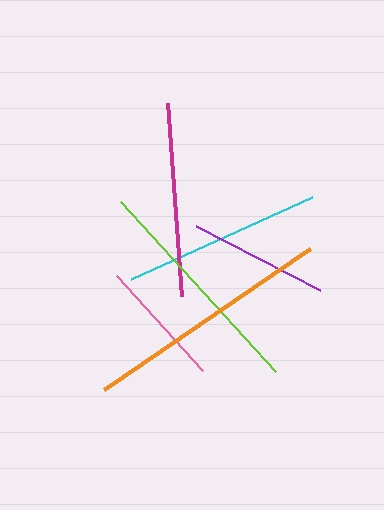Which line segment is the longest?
The orange line is the longest at approximately 250 pixels.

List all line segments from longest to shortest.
From longest to shortest: orange, lime, cyan, magenta, purple, pink.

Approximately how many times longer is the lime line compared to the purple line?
The lime line is approximately 1.7 times the length of the purple line.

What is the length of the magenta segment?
The magenta segment is approximately 194 pixels long.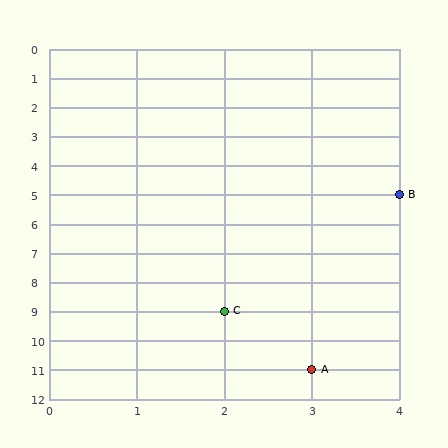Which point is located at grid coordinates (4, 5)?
Point B is at (4, 5).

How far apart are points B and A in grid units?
Points B and A are 1 column and 6 rows apart (about 6.1 grid units diagonally).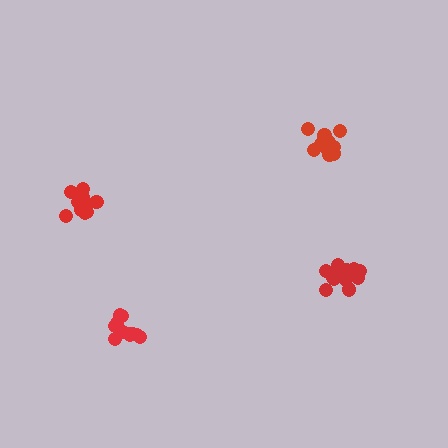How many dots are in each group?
Group 1: 10 dots, Group 2: 12 dots, Group 3: 15 dots, Group 4: 13 dots (50 total).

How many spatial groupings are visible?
There are 4 spatial groupings.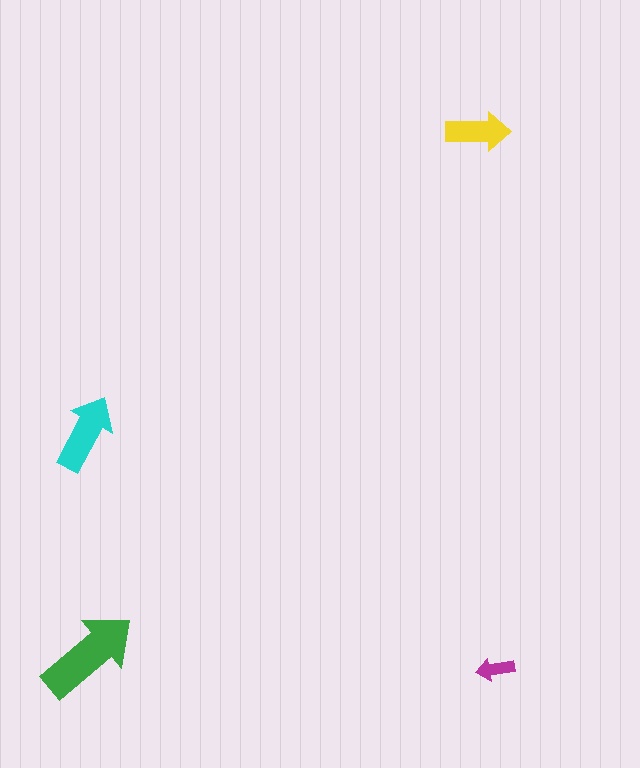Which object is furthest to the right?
The magenta arrow is rightmost.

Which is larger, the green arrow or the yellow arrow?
The green one.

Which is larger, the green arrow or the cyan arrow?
The green one.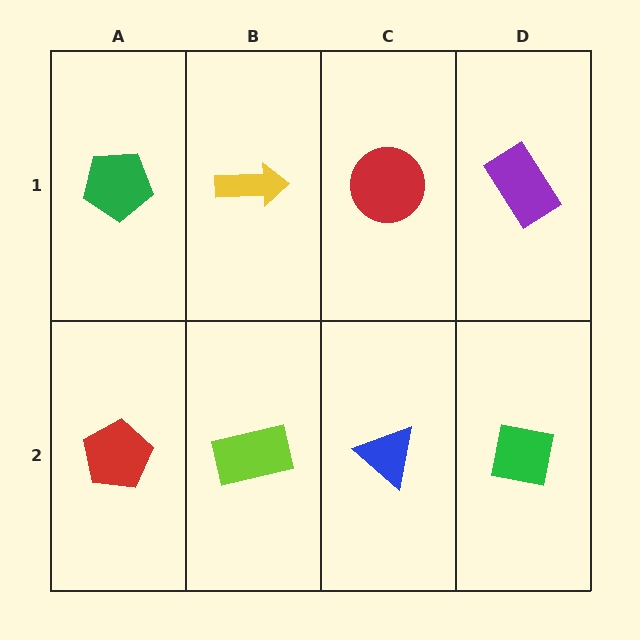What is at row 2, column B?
A lime rectangle.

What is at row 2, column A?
A red pentagon.